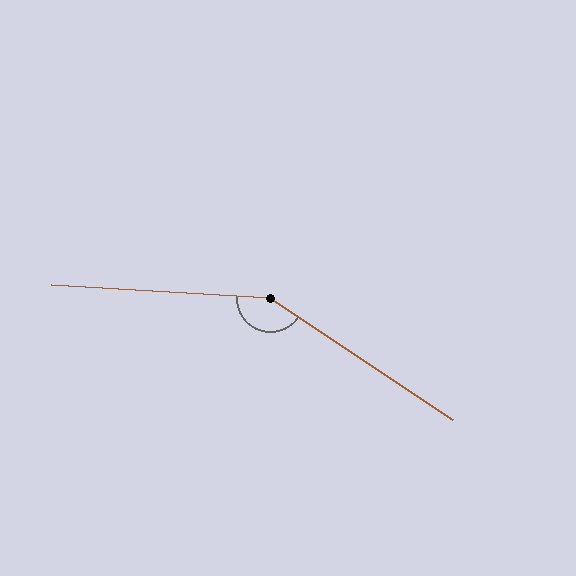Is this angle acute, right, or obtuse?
It is obtuse.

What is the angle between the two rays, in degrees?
Approximately 150 degrees.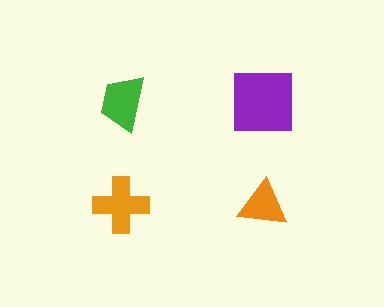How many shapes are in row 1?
2 shapes.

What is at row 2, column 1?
An orange cross.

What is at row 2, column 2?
An orange triangle.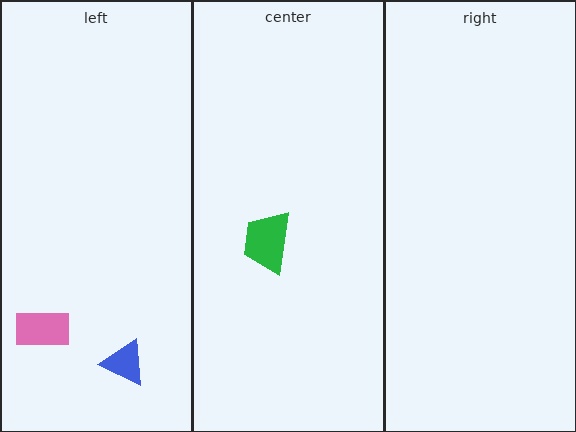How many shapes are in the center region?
1.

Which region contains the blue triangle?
The left region.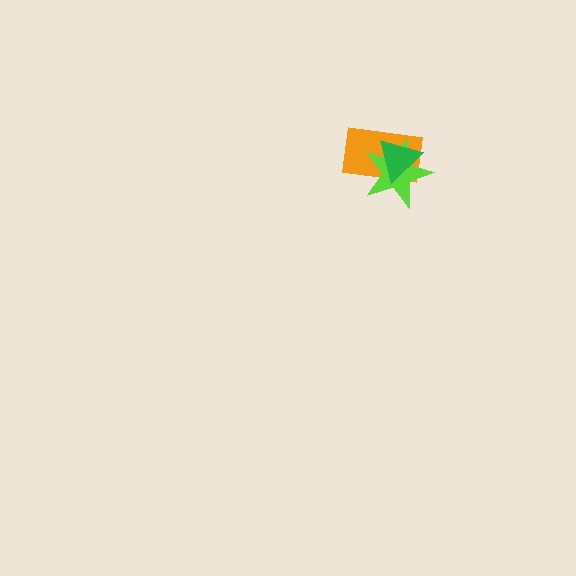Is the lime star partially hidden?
Yes, it is partially covered by another shape.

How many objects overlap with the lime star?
2 objects overlap with the lime star.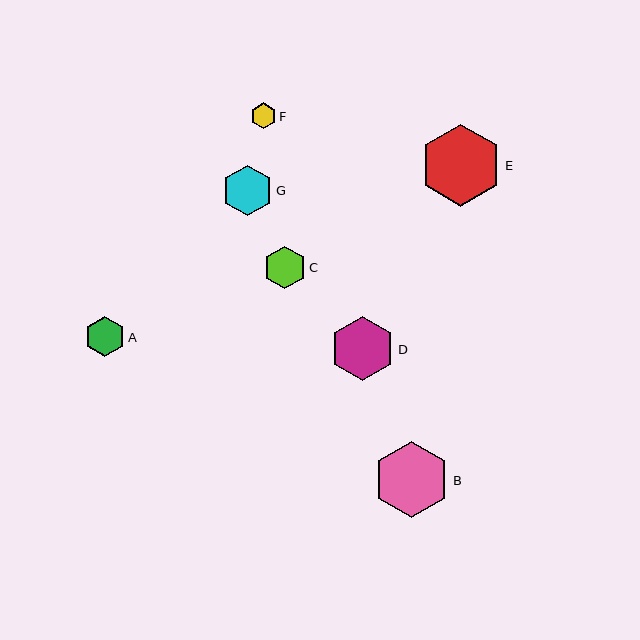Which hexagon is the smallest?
Hexagon F is the smallest with a size of approximately 26 pixels.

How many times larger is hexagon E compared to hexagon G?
Hexagon E is approximately 1.6 times the size of hexagon G.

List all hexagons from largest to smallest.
From largest to smallest: E, B, D, G, C, A, F.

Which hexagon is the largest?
Hexagon E is the largest with a size of approximately 82 pixels.